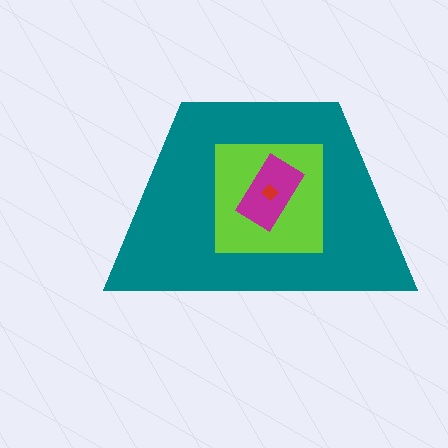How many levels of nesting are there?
4.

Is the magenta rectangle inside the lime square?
Yes.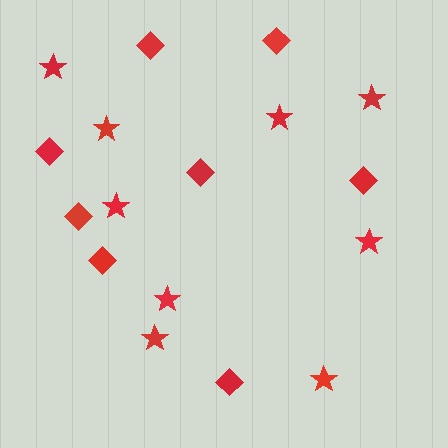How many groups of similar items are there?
There are 2 groups: one group of diamonds (8) and one group of stars (9).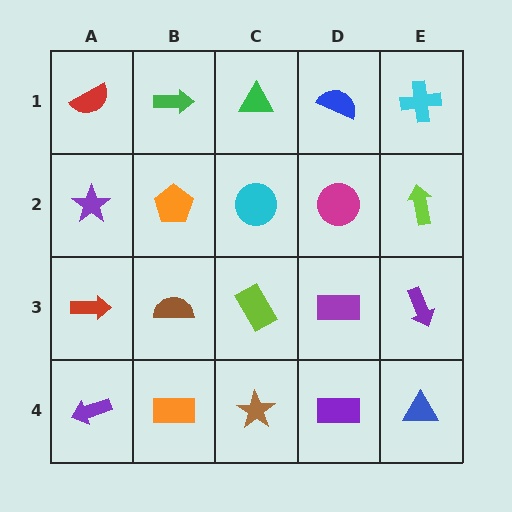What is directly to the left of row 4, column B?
A purple arrow.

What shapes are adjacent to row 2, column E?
A cyan cross (row 1, column E), a purple arrow (row 3, column E), a magenta circle (row 2, column D).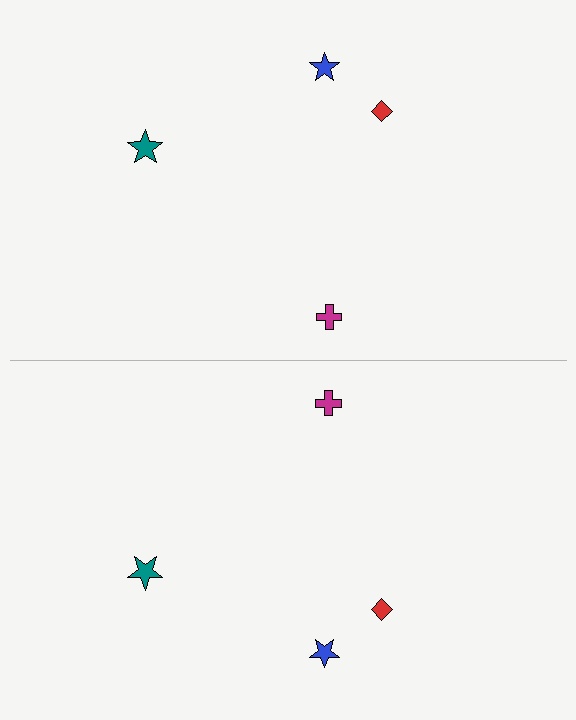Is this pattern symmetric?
Yes, this pattern has bilateral (reflection) symmetry.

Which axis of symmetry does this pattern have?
The pattern has a horizontal axis of symmetry running through the center of the image.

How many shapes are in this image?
There are 8 shapes in this image.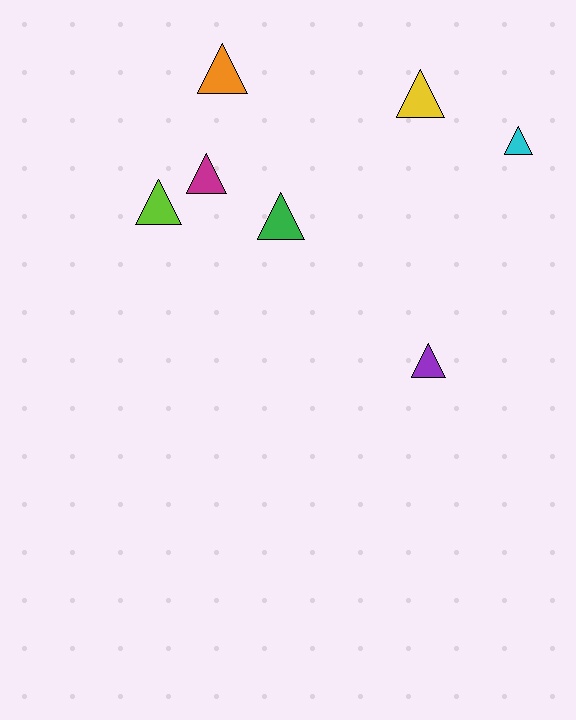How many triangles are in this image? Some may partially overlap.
There are 7 triangles.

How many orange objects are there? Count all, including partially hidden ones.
There is 1 orange object.